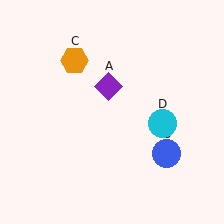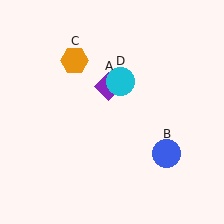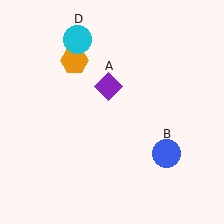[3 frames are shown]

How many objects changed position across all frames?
1 object changed position: cyan circle (object D).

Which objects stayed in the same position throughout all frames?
Purple diamond (object A) and blue circle (object B) and orange hexagon (object C) remained stationary.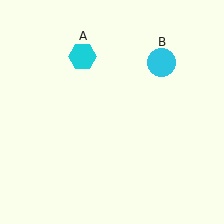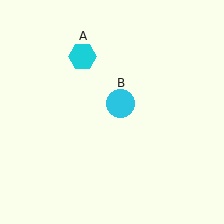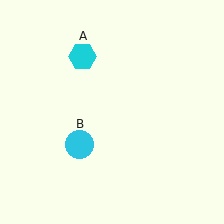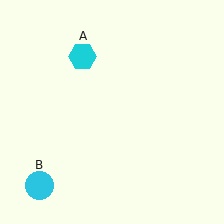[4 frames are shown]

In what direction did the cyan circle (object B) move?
The cyan circle (object B) moved down and to the left.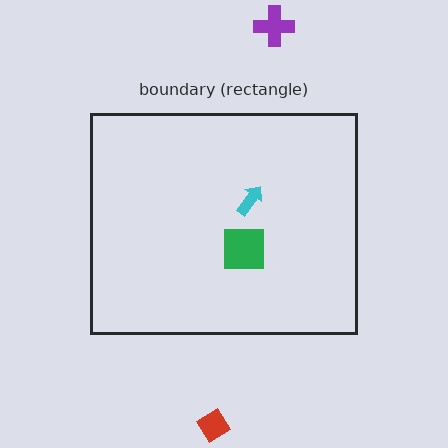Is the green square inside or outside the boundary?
Inside.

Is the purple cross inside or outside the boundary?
Outside.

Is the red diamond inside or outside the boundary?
Outside.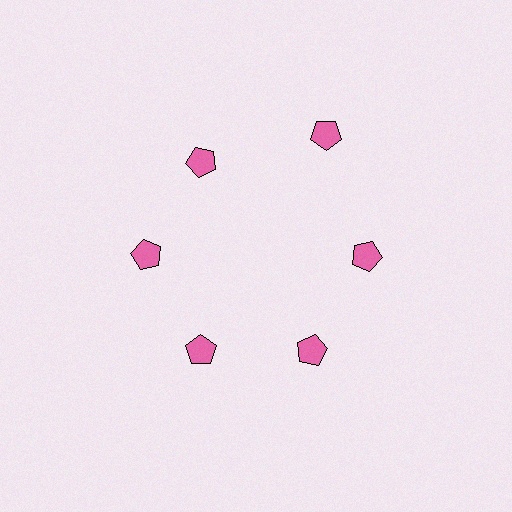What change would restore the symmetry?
The symmetry would be restored by moving it inward, back onto the ring so that all 6 pentagons sit at equal angles and equal distance from the center.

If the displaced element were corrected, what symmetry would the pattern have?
It would have 6-fold rotational symmetry — the pattern would map onto itself every 60 degrees.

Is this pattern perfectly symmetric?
No. The 6 pink pentagons are arranged in a ring, but one element near the 1 o'clock position is pushed outward from the center, breaking the 6-fold rotational symmetry.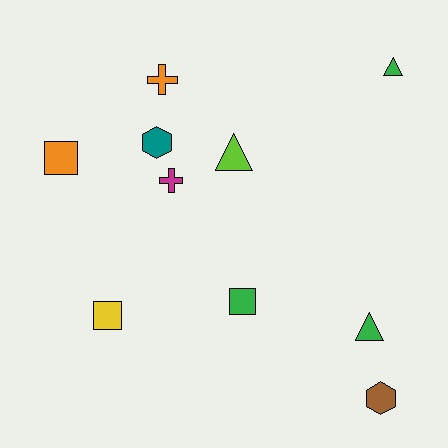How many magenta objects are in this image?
There is 1 magenta object.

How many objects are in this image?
There are 10 objects.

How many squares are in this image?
There are 3 squares.